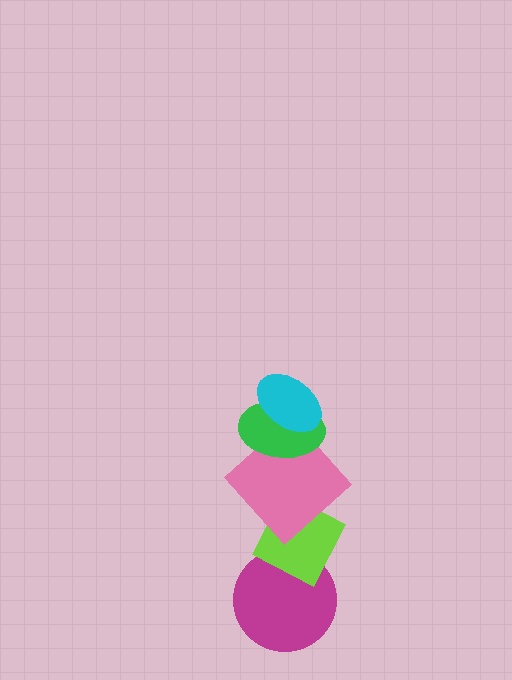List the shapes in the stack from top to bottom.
From top to bottom: the cyan ellipse, the green ellipse, the pink diamond, the lime diamond, the magenta circle.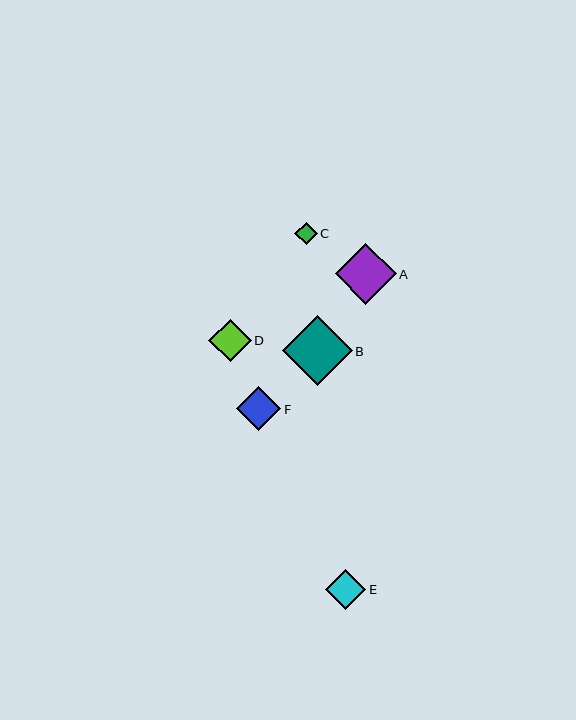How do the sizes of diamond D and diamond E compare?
Diamond D and diamond E are approximately the same size.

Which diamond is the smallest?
Diamond C is the smallest with a size of approximately 23 pixels.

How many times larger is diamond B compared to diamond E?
Diamond B is approximately 1.7 times the size of diamond E.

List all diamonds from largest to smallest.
From largest to smallest: B, A, F, D, E, C.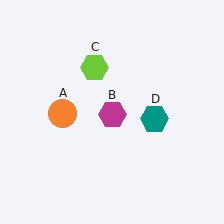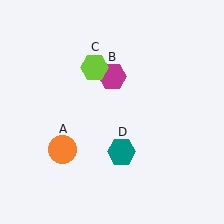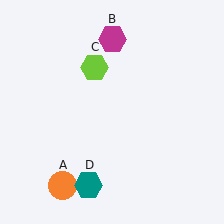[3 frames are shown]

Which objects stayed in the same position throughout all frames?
Lime hexagon (object C) remained stationary.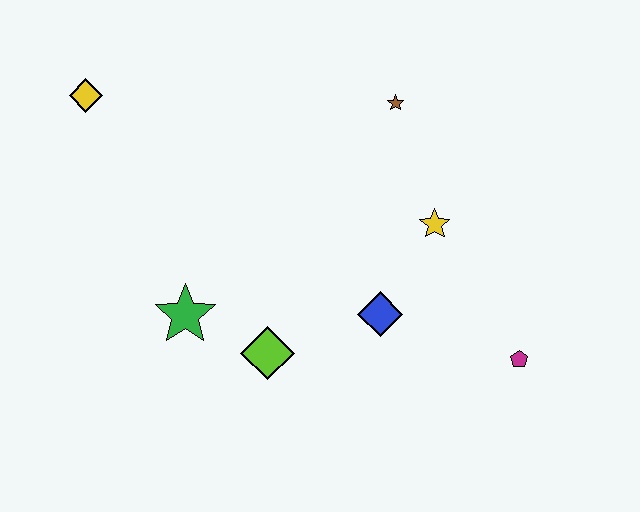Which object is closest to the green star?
The lime diamond is closest to the green star.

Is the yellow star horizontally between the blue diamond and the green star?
No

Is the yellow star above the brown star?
No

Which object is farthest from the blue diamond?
The yellow diamond is farthest from the blue diamond.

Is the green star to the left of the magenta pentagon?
Yes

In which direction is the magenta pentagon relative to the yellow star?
The magenta pentagon is below the yellow star.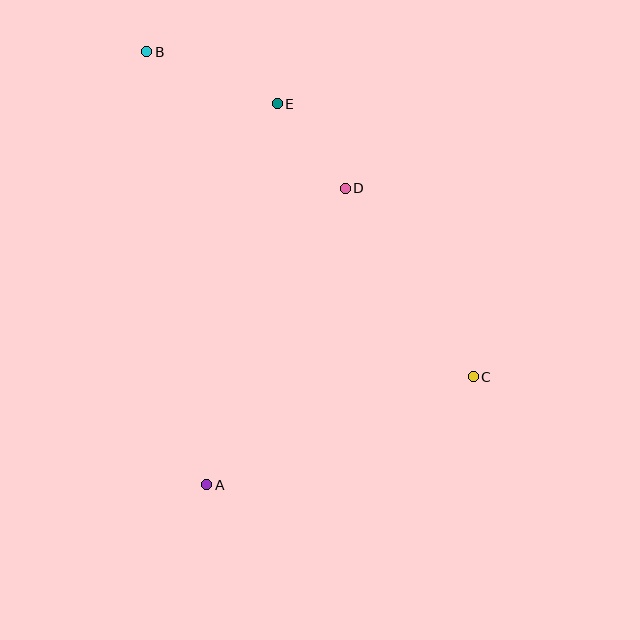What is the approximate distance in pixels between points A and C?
The distance between A and C is approximately 287 pixels.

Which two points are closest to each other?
Points D and E are closest to each other.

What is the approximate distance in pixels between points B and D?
The distance between B and D is approximately 241 pixels.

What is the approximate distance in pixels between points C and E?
The distance between C and E is approximately 336 pixels.